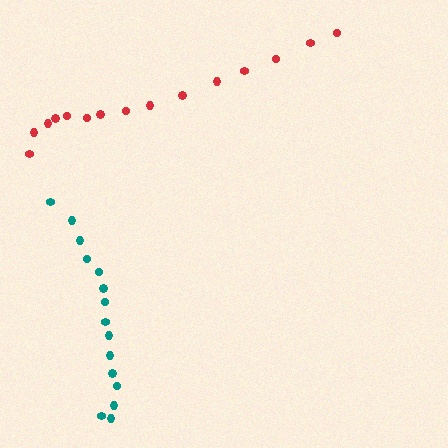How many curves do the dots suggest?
There are 2 distinct paths.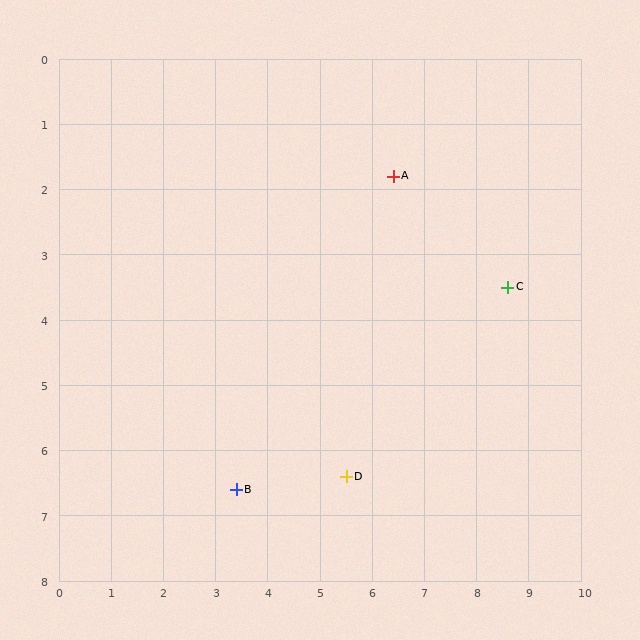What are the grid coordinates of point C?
Point C is at approximately (8.6, 3.5).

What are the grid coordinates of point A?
Point A is at approximately (6.4, 1.8).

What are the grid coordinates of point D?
Point D is at approximately (5.5, 6.4).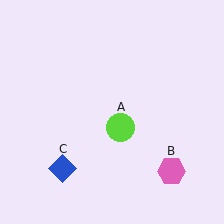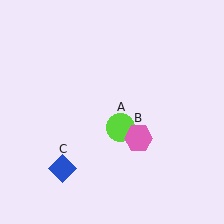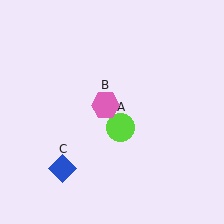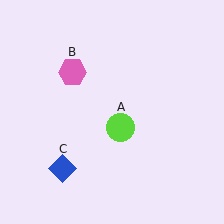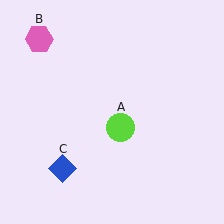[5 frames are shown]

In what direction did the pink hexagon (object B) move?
The pink hexagon (object B) moved up and to the left.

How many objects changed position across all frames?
1 object changed position: pink hexagon (object B).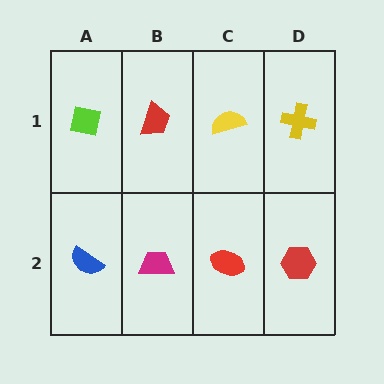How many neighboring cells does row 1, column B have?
3.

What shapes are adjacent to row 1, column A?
A blue semicircle (row 2, column A), a red trapezoid (row 1, column B).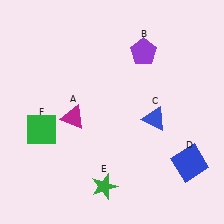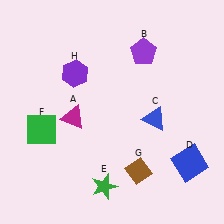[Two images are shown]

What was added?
A brown diamond (G), a purple hexagon (H) were added in Image 2.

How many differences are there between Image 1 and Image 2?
There are 2 differences between the two images.